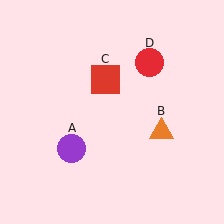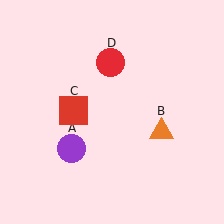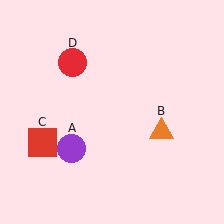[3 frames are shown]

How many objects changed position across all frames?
2 objects changed position: red square (object C), red circle (object D).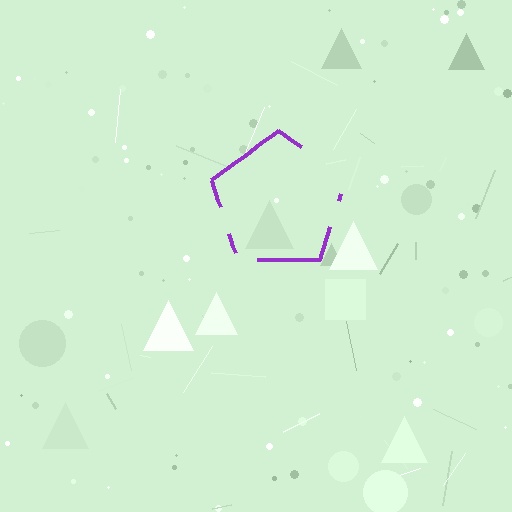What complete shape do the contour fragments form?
The contour fragments form a pentagon.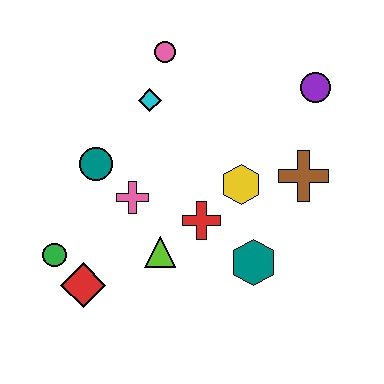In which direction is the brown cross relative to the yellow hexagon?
The brown cross is to the right of the yellow hexagon.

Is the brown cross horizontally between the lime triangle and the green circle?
No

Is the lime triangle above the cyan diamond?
No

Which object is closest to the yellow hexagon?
The red cross is closest to the yellow hexagon.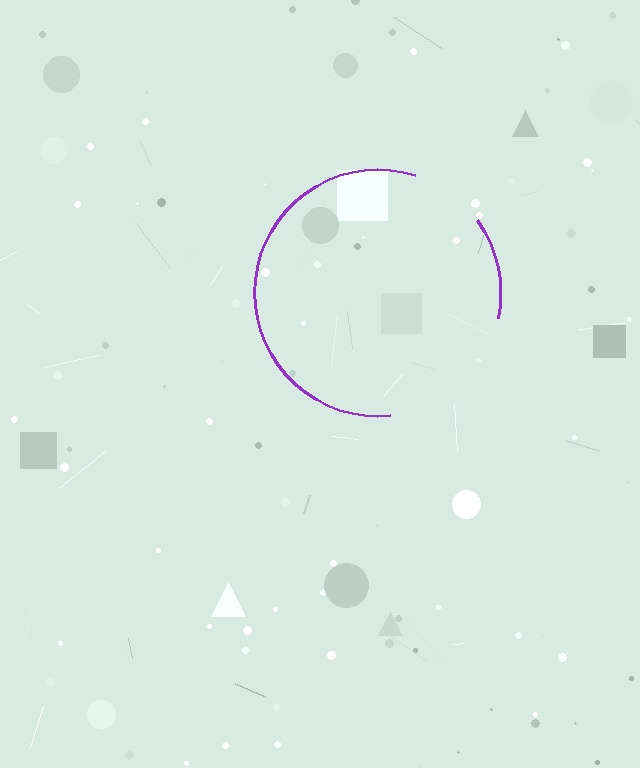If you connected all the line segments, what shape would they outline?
They would outline a circle.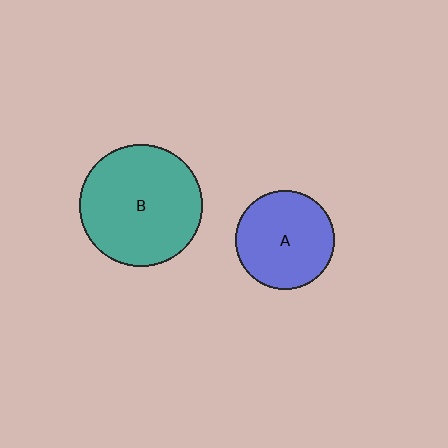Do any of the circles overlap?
No, none of the circles overlap.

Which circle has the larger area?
Circle B (teal).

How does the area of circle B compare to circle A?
Approximately 1.5 times.